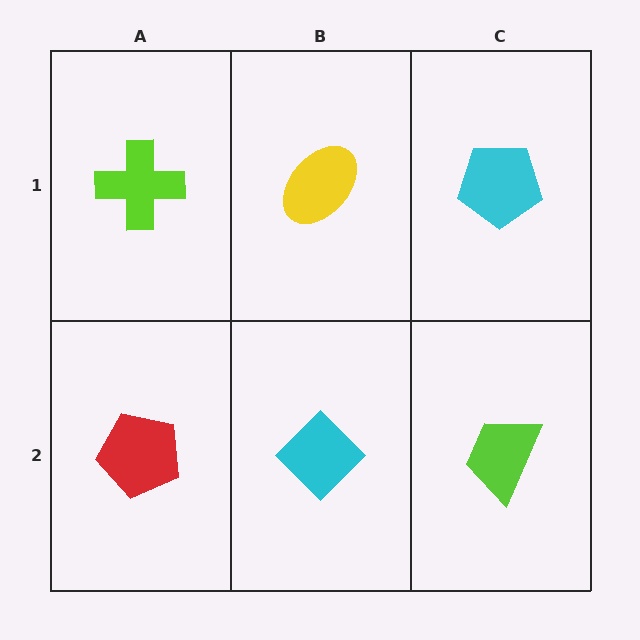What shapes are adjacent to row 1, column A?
A red pentagon (row 2, column A), a yellow ellipse (row 1, column B).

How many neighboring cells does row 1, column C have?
2.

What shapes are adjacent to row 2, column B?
A yellow ellipse (row 1, column B), a red pentagon (row 2, column A), a lime trapezoid (row 2, column C).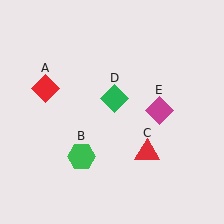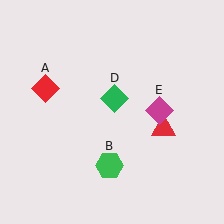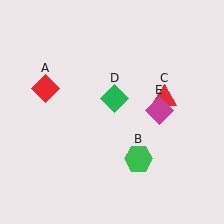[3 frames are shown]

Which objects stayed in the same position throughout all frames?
Red diamond (object A) and green diamond (object D) and magenta diamond (object E) remained stationary.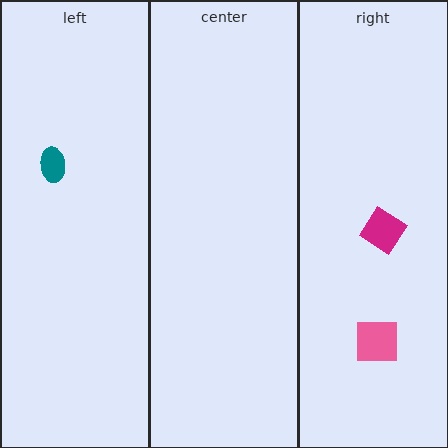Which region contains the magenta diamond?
The right region.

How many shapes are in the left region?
1.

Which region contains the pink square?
The right region.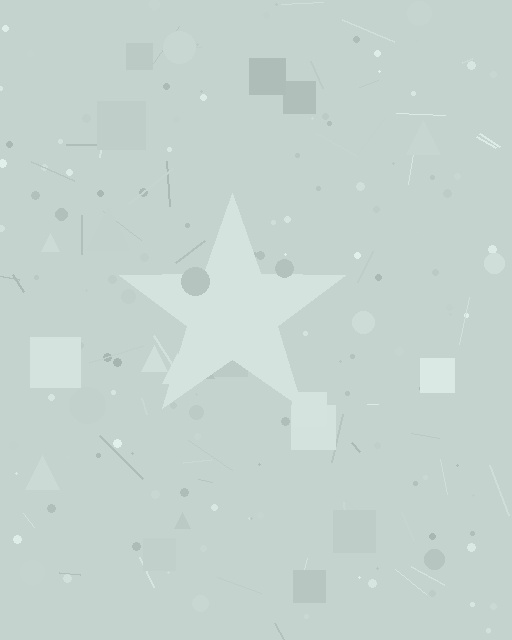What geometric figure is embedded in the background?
A star is embedded in the background.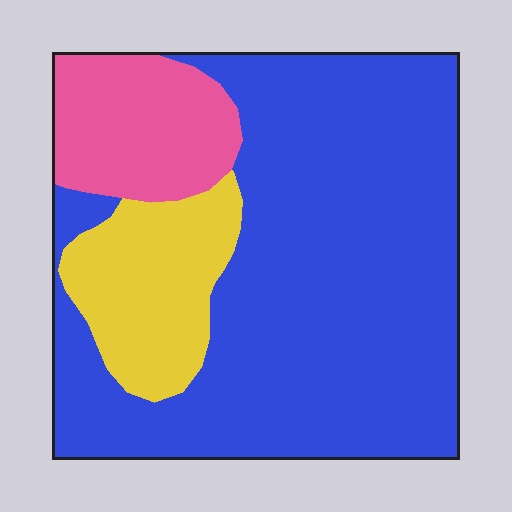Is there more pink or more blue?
Blue.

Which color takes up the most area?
Blue, at roughly 70%.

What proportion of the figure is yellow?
Yellow takes up about one sixth (1/6) of the figure.